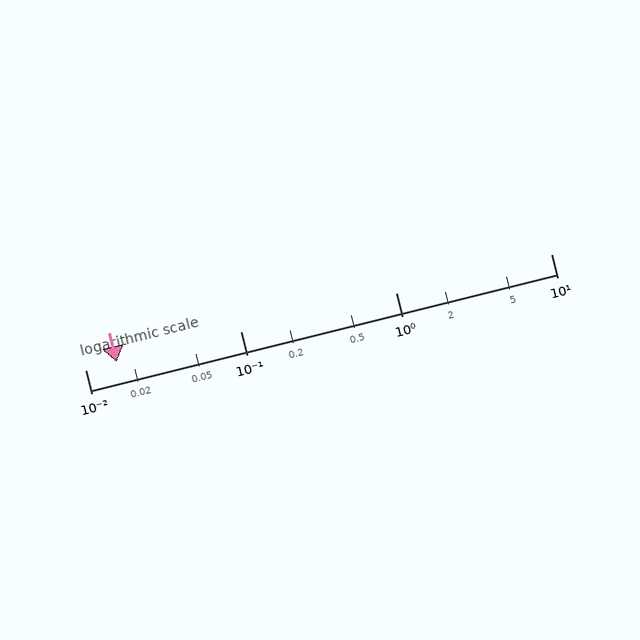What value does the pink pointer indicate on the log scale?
The pointer indicates approximately 0.016.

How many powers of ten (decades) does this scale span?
The scale spans 3 decades, from 0.01 to 10.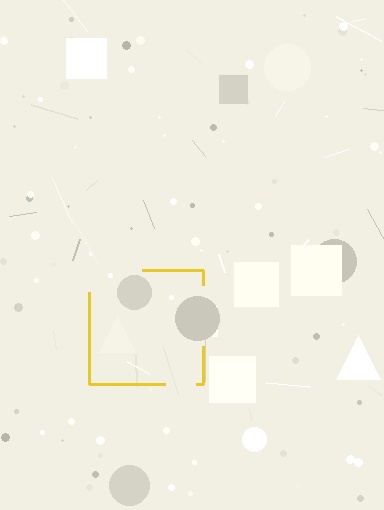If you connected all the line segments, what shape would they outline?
They would outline a square.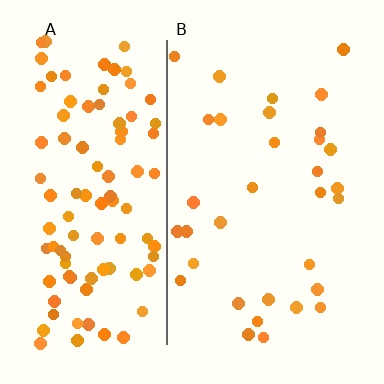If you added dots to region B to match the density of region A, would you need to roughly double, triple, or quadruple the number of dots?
Approximately triple.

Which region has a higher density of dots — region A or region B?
A (the left).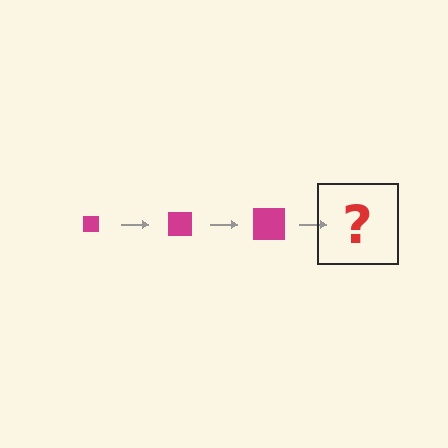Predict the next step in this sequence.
The next step is a magenta square, larger than the previous one.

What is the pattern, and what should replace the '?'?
The pattern is that the square gets progressively larger each step. The '?' should be a magenta square, larger than the previous one.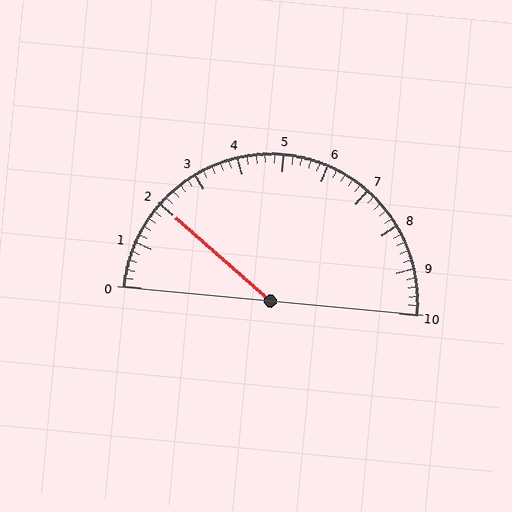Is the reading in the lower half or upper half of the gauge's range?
The reading is in the lower half of the range (0 to 10).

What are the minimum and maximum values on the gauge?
The gauge ranges from 0 to 10.